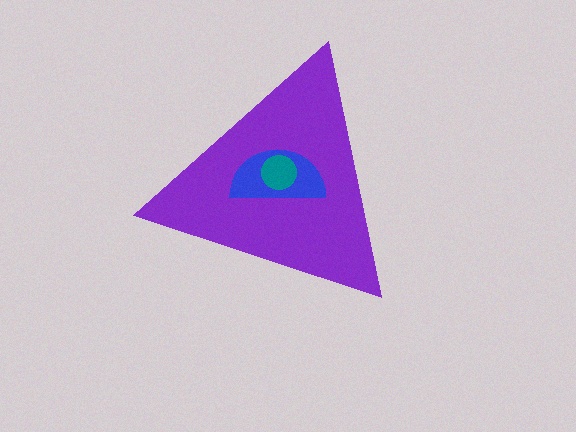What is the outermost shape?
The purple triangle.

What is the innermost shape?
The teal circle.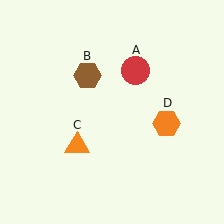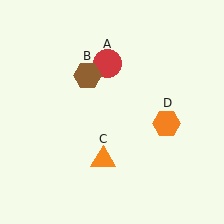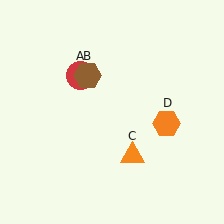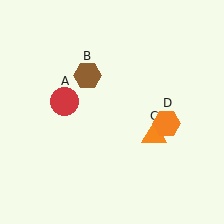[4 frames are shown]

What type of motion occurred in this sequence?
The red circle (object A), orange triangle (object C) rotated counterclockwise around the center of the scene.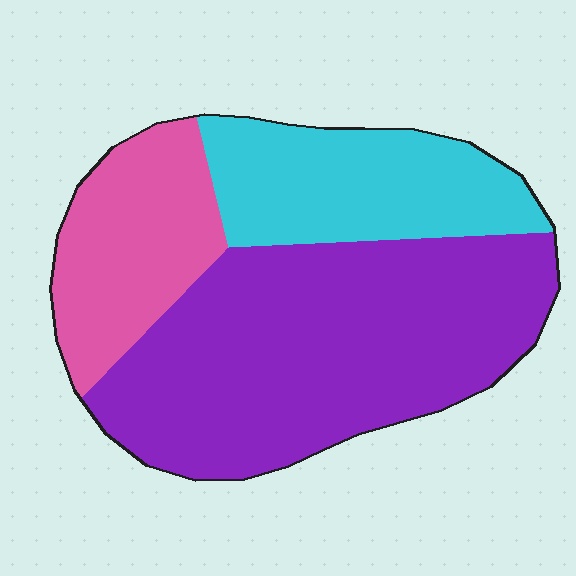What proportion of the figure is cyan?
Cyan takes up about one quarter (1/4) of the figure.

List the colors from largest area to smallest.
From largest to smallest: purple, cyan, pink.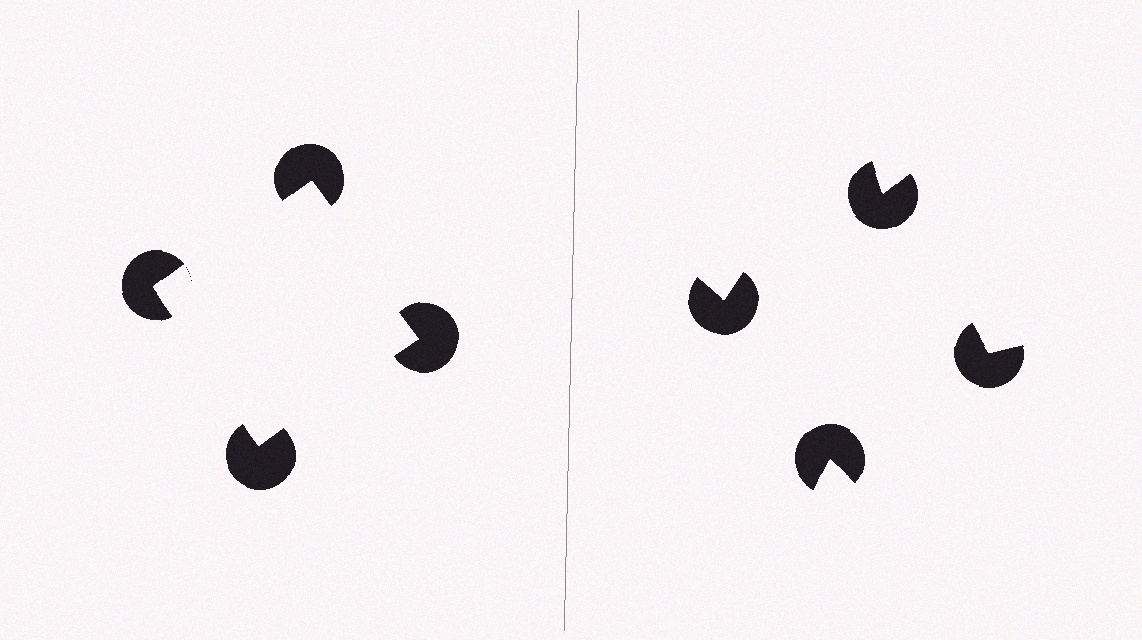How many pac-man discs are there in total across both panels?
8 — 4 on each side.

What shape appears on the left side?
An illusory square.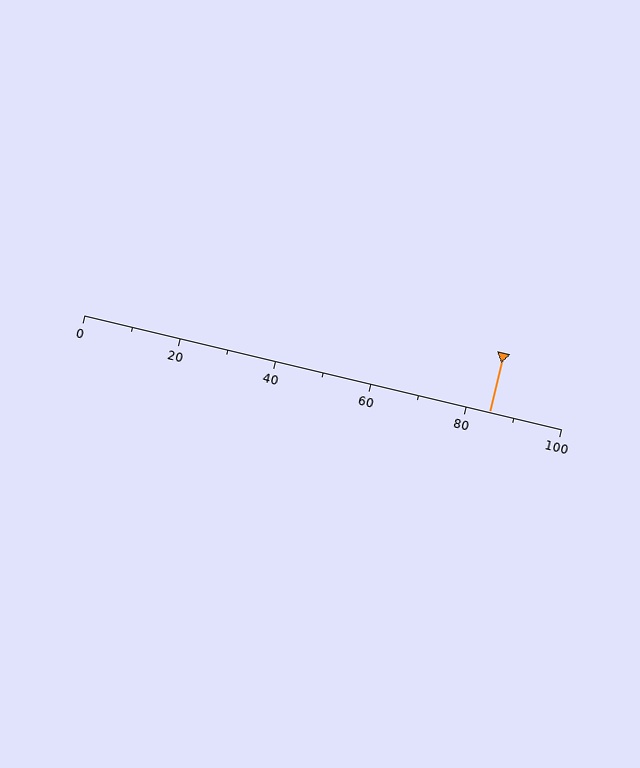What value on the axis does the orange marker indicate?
The marker indicates approximately 85.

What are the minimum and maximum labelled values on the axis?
The axis runs from 0 to 100.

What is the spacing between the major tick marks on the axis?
The major ticks are spaced 20 apart.